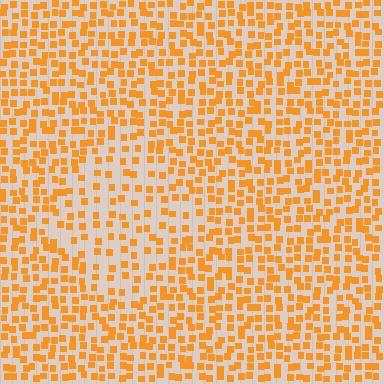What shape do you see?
I see a diamond.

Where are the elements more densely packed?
The elements are more densely packed outside the diamond boundary.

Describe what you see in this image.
The image contains small orange elements arranged at two different densities. A diamond-shaped region is visible where the elements are less densely packed than the surrounding area.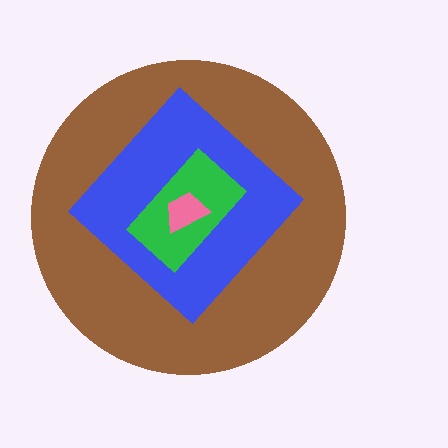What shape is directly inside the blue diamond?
The green rectangle.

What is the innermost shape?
The pink trapezoid.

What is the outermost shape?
The brown circle.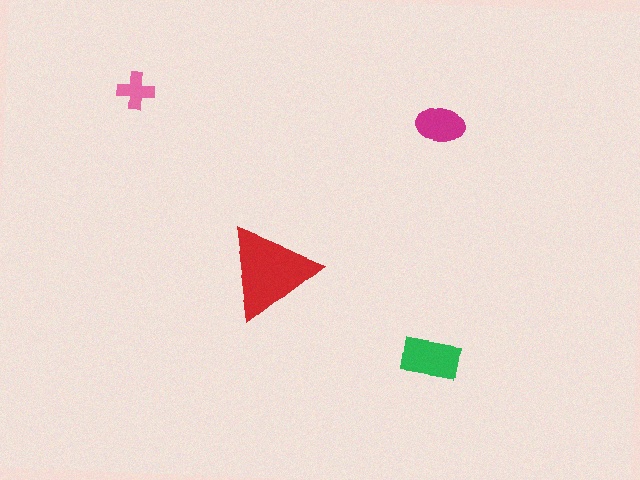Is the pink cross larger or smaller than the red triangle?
Smaller.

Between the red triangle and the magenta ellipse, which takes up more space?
The red triangle.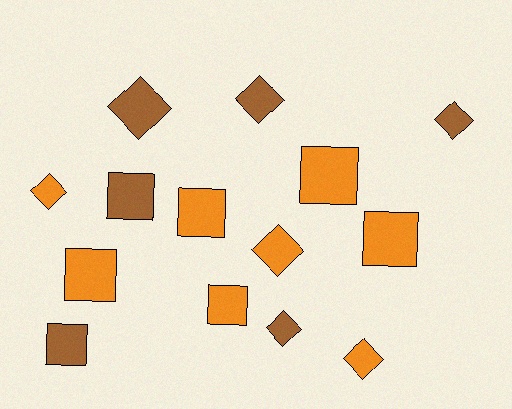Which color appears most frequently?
Orange, with 8 objects.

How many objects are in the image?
There are 14 objects.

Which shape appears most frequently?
Diamond, with 7 objects.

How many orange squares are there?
There are 5 orange squares.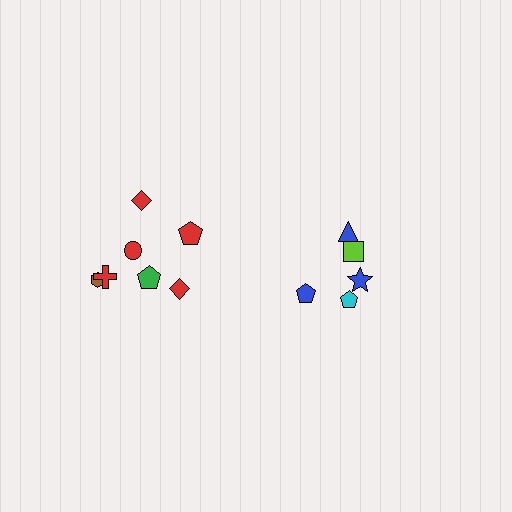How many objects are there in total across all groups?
There are 12 objects.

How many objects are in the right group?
There are 5 objects.